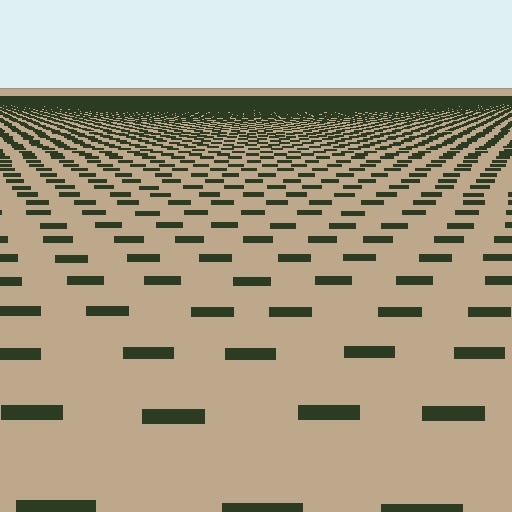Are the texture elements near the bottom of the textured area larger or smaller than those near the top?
Larger. Near the bottom, elements are closer to the viewer and appear at a bigger on-screen size.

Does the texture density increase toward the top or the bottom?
Density increases toward the top.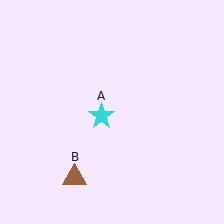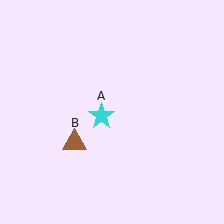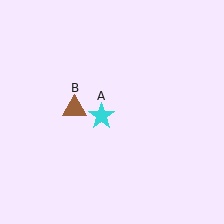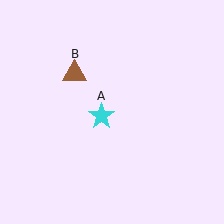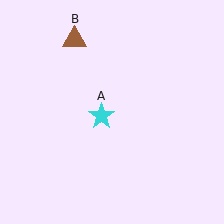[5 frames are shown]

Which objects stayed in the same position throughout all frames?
Cyan star (object A) remained stationary.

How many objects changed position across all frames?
1 object changed position: brown triangle (object B).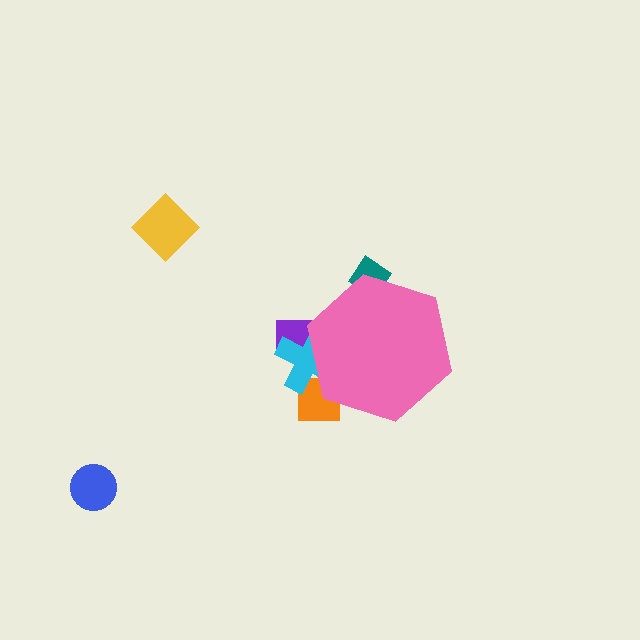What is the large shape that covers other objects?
A pink hexagon.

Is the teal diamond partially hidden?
Yes, the teal diamond is partially hidden behind the pink hexagon.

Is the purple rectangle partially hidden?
Yes, the purple rectangle is partially hidden behind the pink hexagon.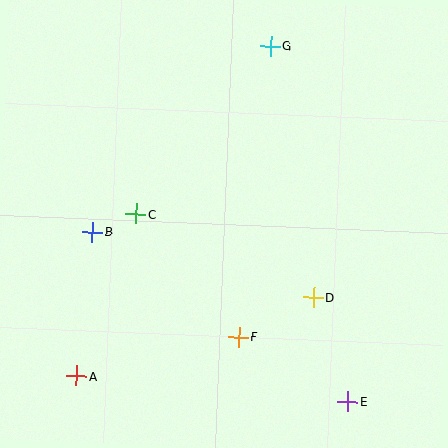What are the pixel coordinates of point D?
Point D is at (313, 298).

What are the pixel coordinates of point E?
Point E is at (348, 401).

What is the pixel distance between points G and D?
The distance between G and D is 255 pixels.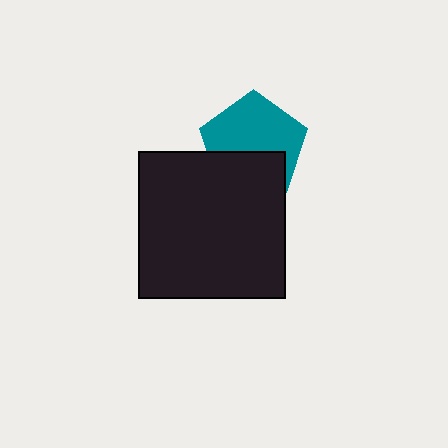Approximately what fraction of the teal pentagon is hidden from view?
Roughly 39% of the teal pentagon is hidden behind the black square.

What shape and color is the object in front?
The object in front is a black square.